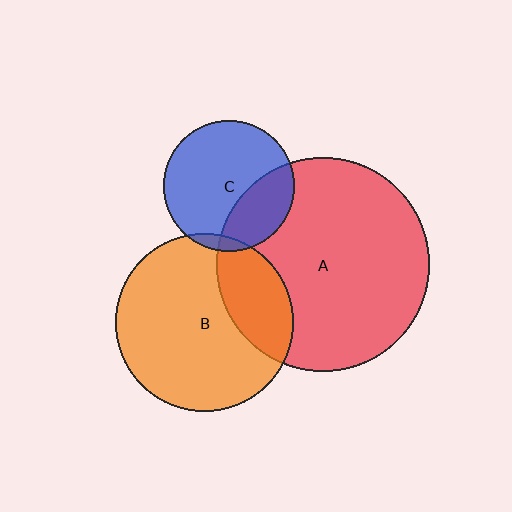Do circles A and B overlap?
Yes.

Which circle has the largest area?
Circle A (red).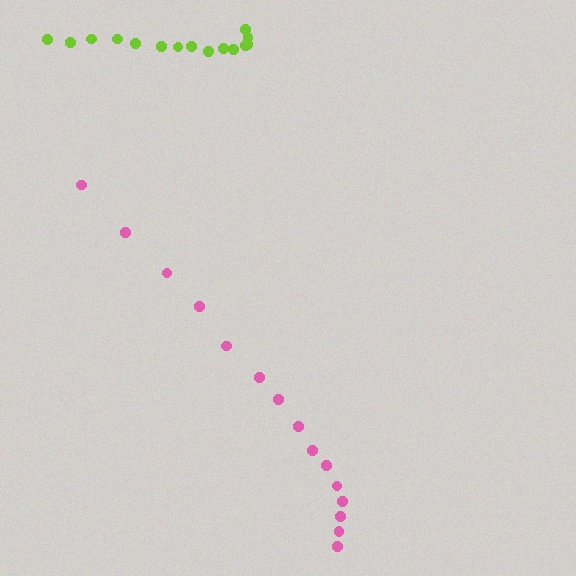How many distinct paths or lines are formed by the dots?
There are 2 distinct paths.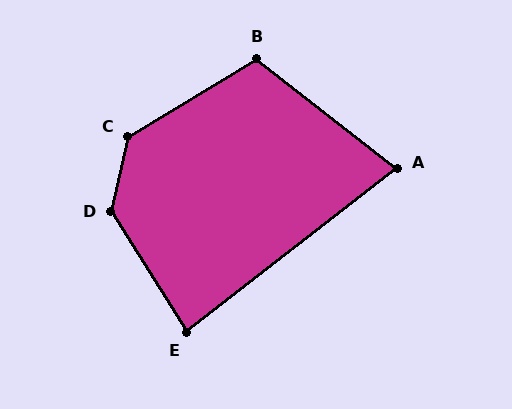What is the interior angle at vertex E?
Approximately 84 degrees (acute).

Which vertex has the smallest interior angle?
A, at approximately 76 degrees.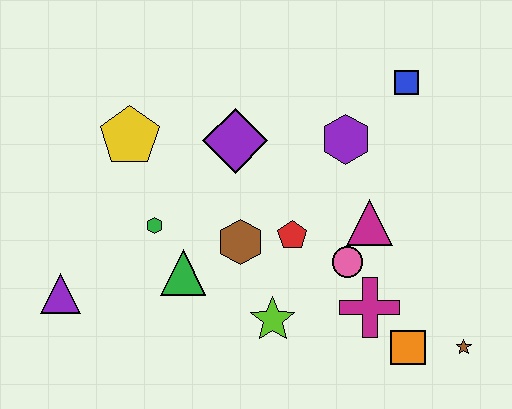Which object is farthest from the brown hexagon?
The brown star is farthest from the brown hexagon.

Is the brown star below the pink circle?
Yes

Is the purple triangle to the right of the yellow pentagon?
No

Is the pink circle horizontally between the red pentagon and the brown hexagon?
No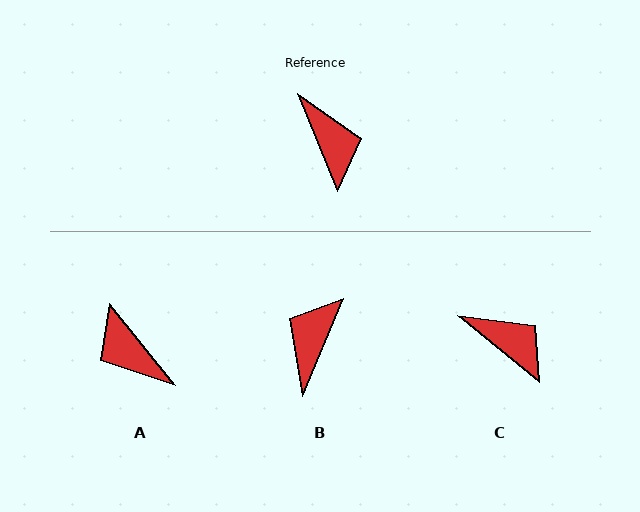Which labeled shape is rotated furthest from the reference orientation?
A, about 163 degrees away.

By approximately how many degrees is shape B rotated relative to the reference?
Approximately 135 degrees counter-clockwise.